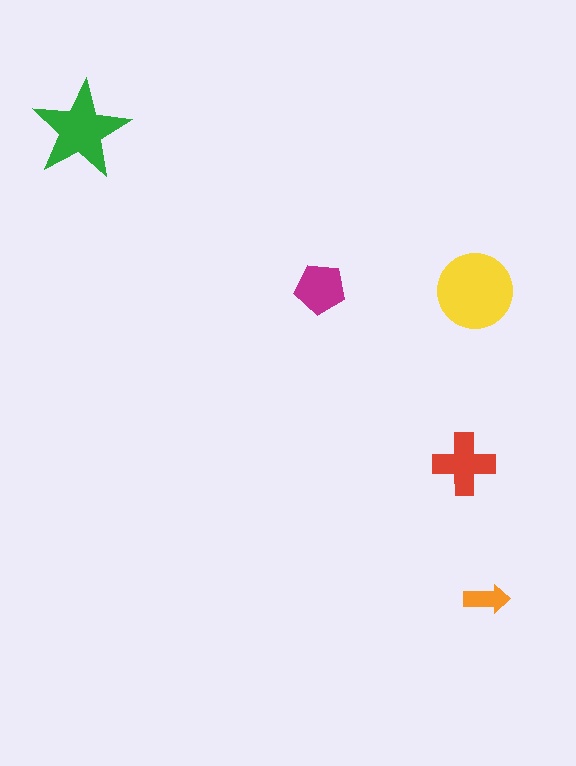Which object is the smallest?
The orange arrow.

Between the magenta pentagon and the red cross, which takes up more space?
The red cross.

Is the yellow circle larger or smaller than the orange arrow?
Larger.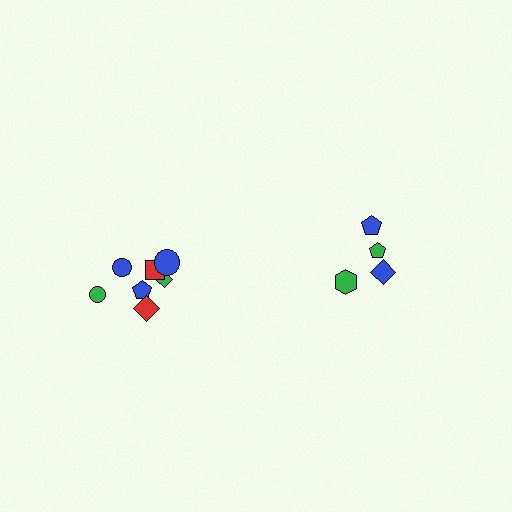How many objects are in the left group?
There are 7 objects.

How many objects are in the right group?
There are 4 objects.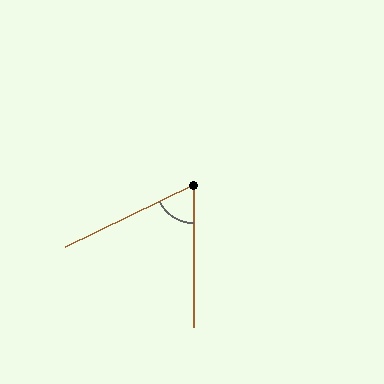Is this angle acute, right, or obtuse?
It is acute.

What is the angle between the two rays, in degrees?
Approximately 64 degrees.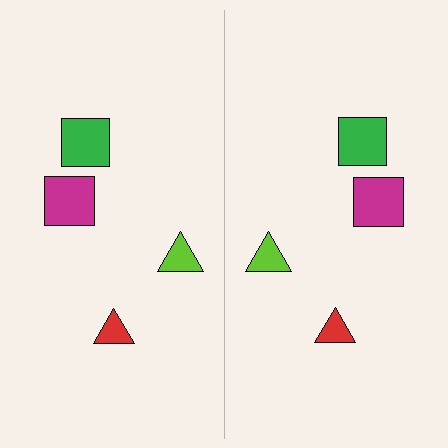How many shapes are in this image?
There are 8 shapes in this image.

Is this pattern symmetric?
Yes, this pattern has bilateral (reflection) symmetry.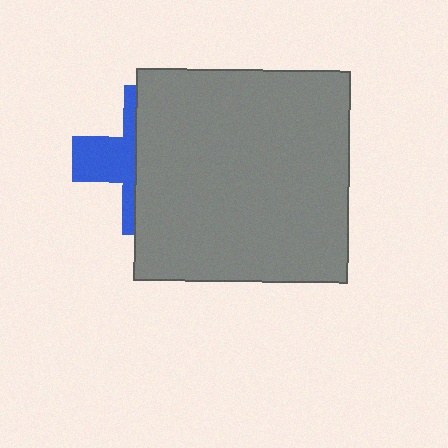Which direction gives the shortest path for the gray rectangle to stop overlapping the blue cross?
Moving right gives the shortest separation.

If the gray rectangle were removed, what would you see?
You would see the complete blue cross.